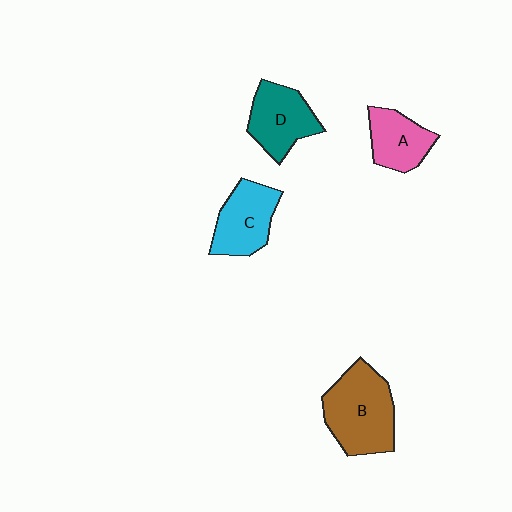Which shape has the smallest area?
Shape A (pink).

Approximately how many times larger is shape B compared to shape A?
Approximately 1.7 times.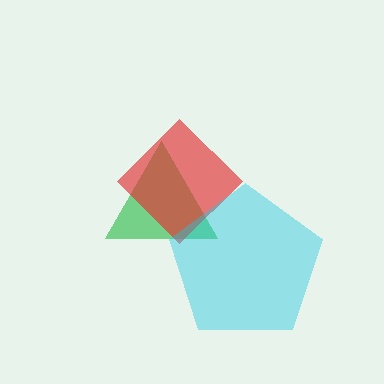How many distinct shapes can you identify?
There are 3 distinct shapes: a green triangle, a red diamond, a cyan pentagon.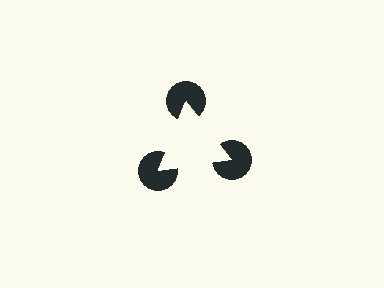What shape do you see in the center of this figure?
An illusory triangle — its edges are inferred from the aligned wedge cuts in the pac-man discs, not physically drawn.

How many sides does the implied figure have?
3 sides.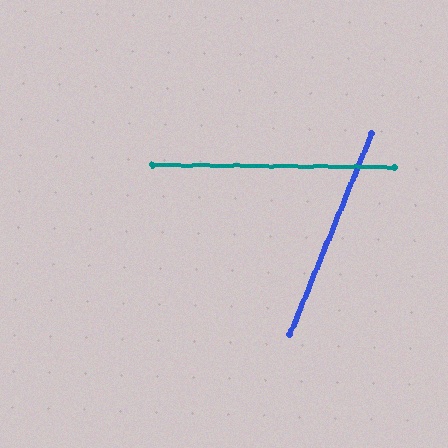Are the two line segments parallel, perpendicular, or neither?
Neither parallel nor perpendicular — they differ by about 68°.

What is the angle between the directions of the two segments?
Approximately 68 degrees.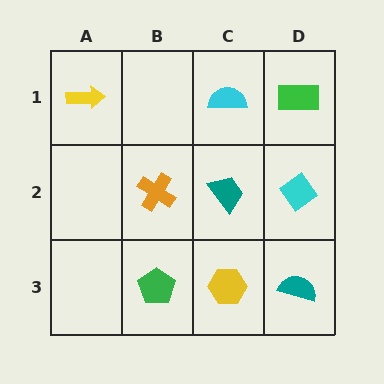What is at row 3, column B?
A green pentagon.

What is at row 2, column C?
A teal trapezoid.